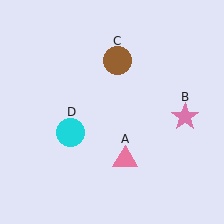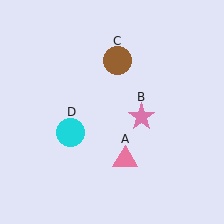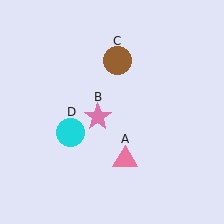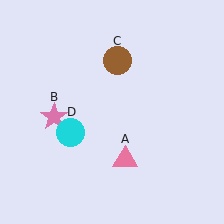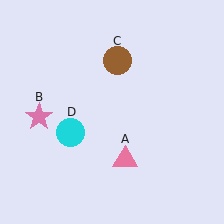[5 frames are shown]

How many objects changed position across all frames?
1 object changed position: pink star (object B).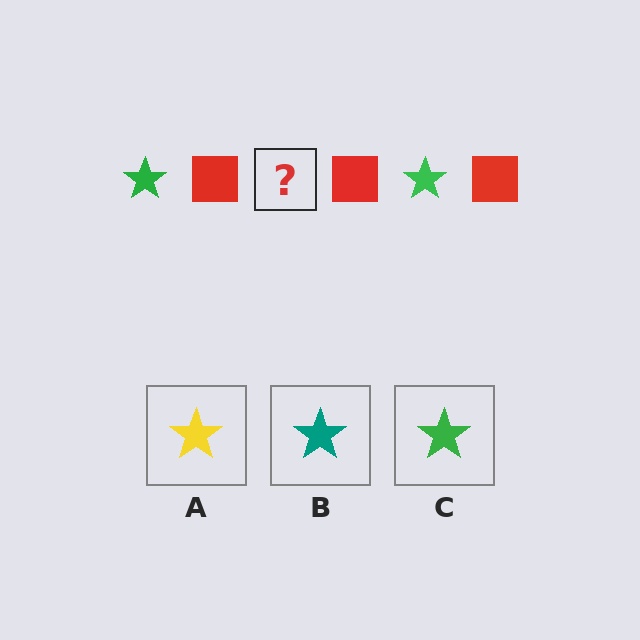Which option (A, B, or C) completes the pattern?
C.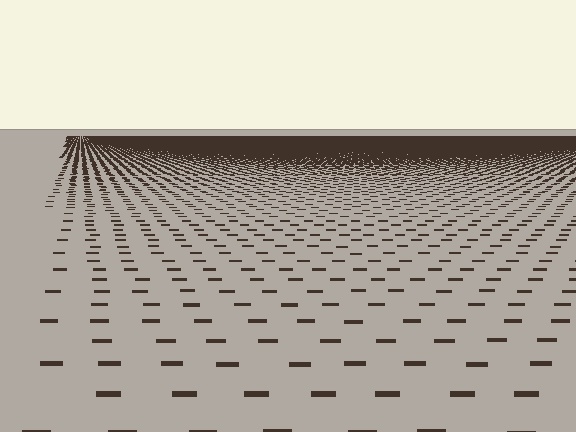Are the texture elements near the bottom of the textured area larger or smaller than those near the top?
Larger. Near the bottom, elements are closer to the viewer and appear at a bigger on-screen size.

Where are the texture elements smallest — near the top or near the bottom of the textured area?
Near the top.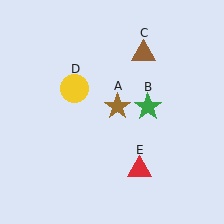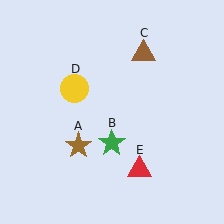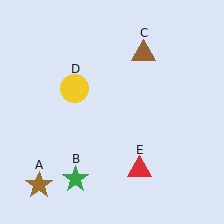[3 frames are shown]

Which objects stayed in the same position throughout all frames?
Brown triangle (object C) and yellow circle (object D) and red triangle (object E) remained stationary.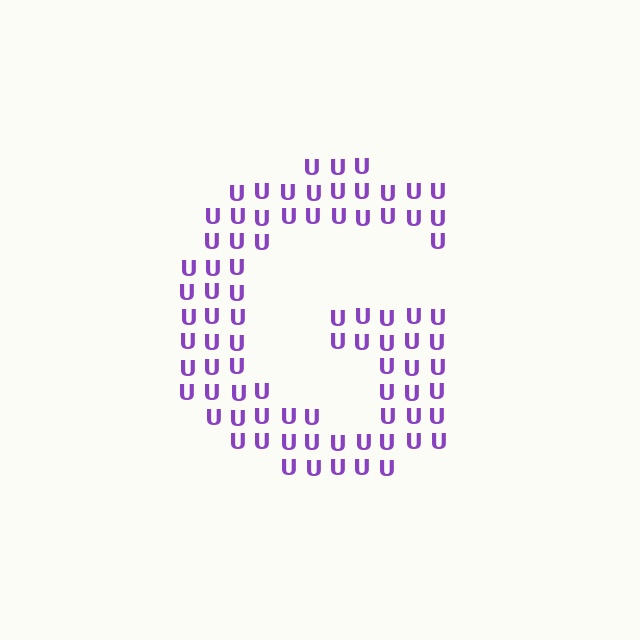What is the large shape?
The large shape is the letter G.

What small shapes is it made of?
It is made of small letter U's.